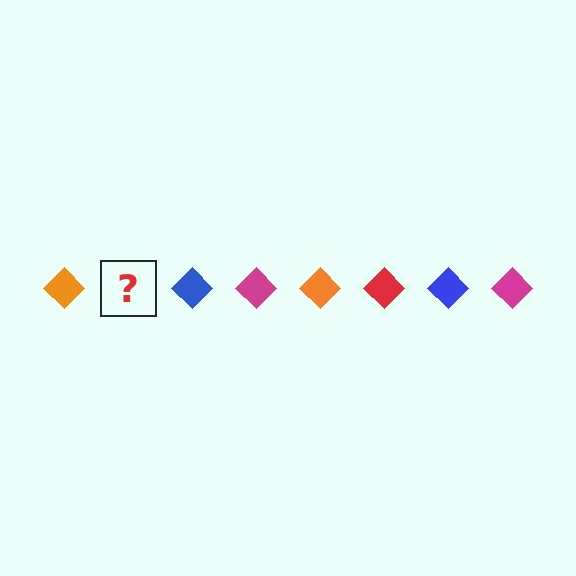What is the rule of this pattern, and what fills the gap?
The rule is that the pattern cycles through orange, red, blue, magenta diamonds. The gap should be filled with a red diamond.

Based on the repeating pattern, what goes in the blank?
The blank should be a red diamond.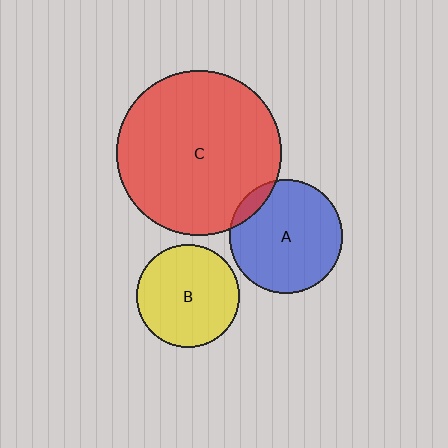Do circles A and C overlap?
Yes.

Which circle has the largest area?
Circle C (red).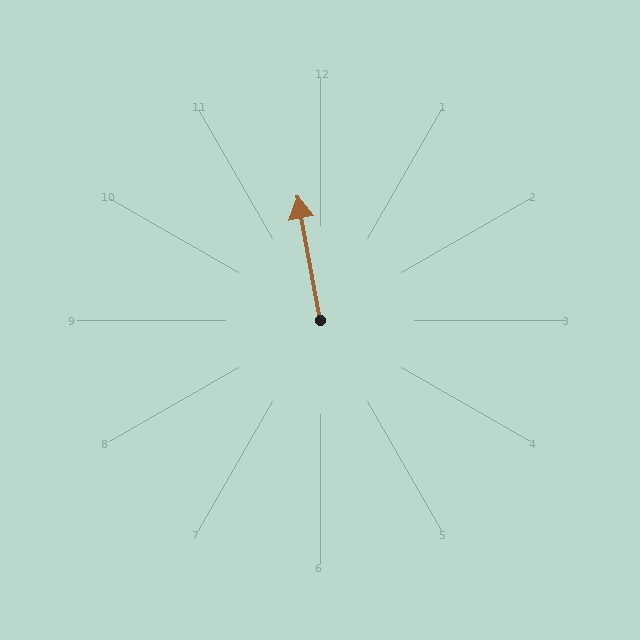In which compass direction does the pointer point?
North.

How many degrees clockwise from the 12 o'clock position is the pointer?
Approximately 350 degrees.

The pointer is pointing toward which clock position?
Roughly 12 o'clock.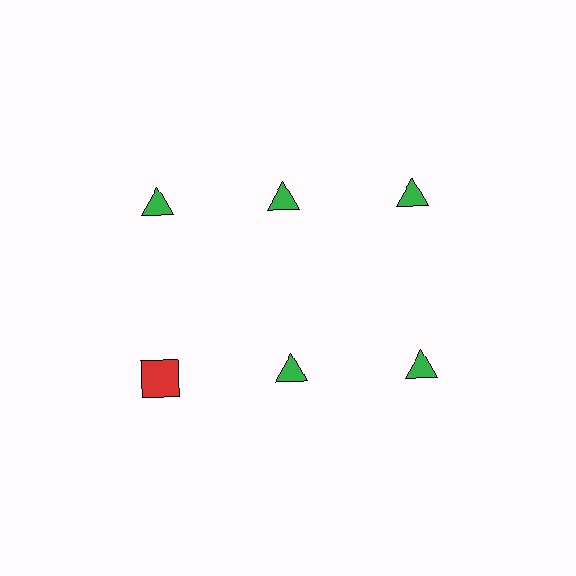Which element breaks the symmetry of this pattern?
The red square in the second row, leftmost column breaks the symmetry. All other shapes are green triangles.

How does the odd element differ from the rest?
It differs in both color (red instead of green) and shape (square instead of triangle).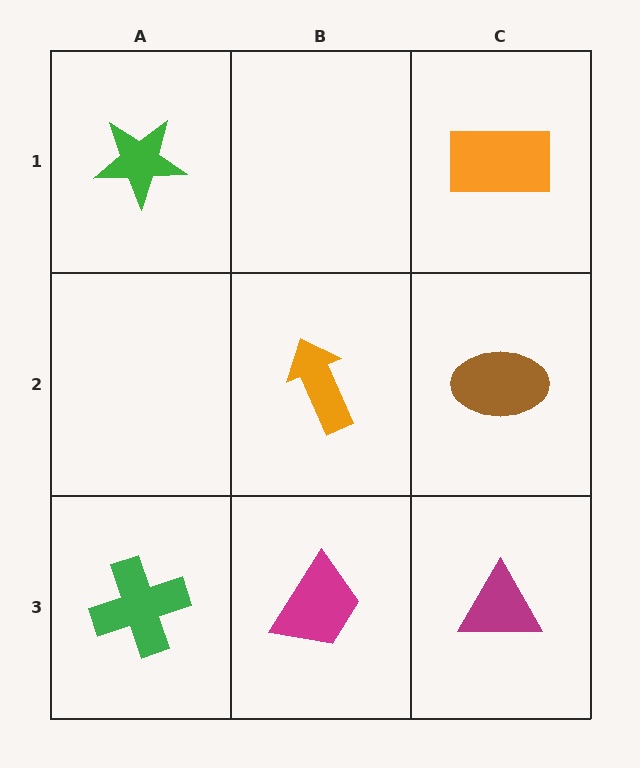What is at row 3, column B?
A magenta trapezoid.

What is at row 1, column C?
An orange rectangle.